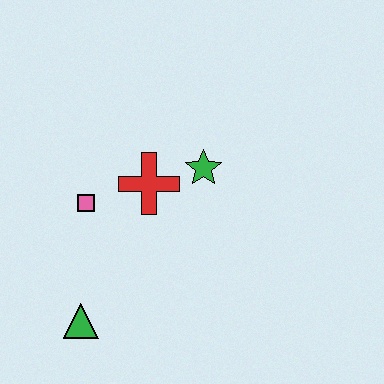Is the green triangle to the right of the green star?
No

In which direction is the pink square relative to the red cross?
The pink square is to the left of the red cross.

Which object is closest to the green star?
The red cross is closest to the green star.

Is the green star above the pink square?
Yes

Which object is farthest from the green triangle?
The green star is farthest from the green triangle.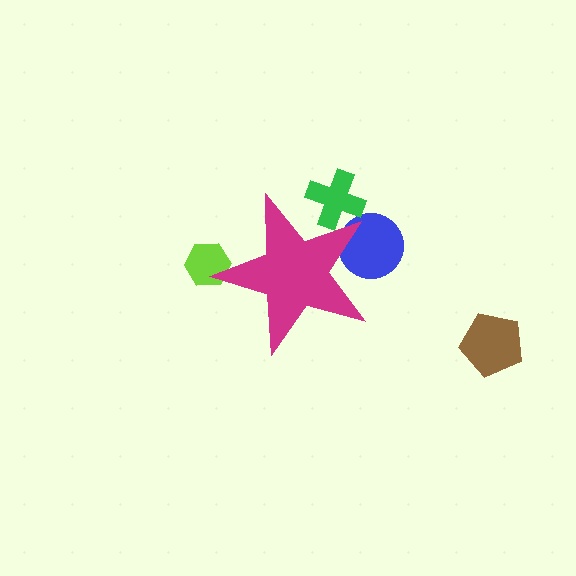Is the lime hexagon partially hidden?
Yes, the lime hexagon is partially hidden behind the magenta star.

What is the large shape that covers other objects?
A magenta star.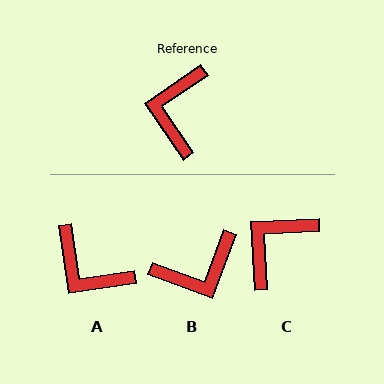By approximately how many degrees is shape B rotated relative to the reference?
Approximately 125 degrees counter-clockwise.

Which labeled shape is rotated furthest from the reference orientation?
B, about 125 degrees away.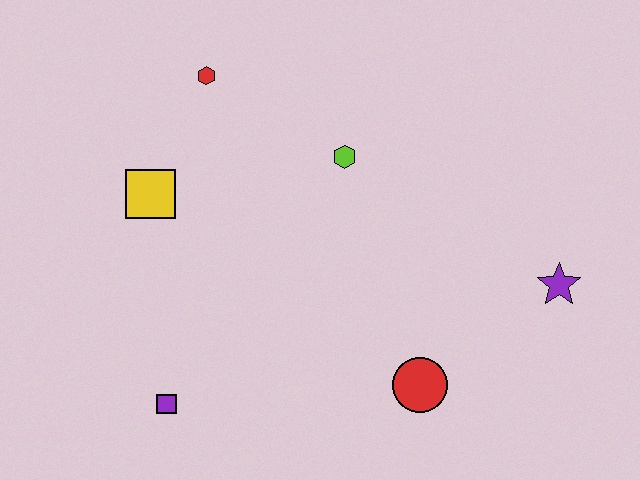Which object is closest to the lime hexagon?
The red hexagon is closest to the lime hexagon.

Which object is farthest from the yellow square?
The purple star is farthest from the yellow square.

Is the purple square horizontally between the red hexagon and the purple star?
No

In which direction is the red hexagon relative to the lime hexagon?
The red hexagon is to the left of the lime hexagon.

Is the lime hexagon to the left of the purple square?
No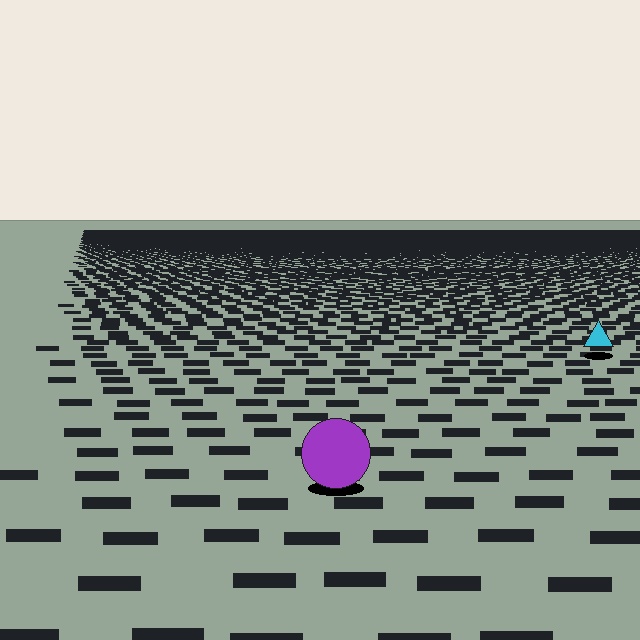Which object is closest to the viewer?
The purple circle is closest. The texture marks near it are larger and more spread out.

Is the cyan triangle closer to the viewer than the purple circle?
No. The purple circle is closer — you can tell from the texture gradient: the ground texture is coarser near it.